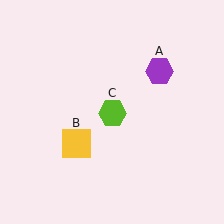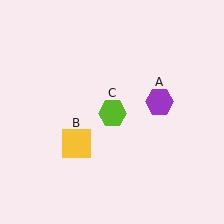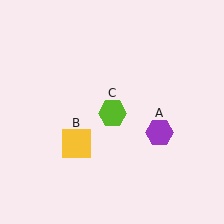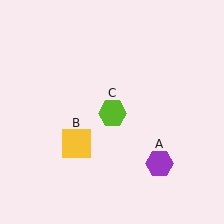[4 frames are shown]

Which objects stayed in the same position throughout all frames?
Yellow square (object B) and lime hexagon (object C) remained stationary.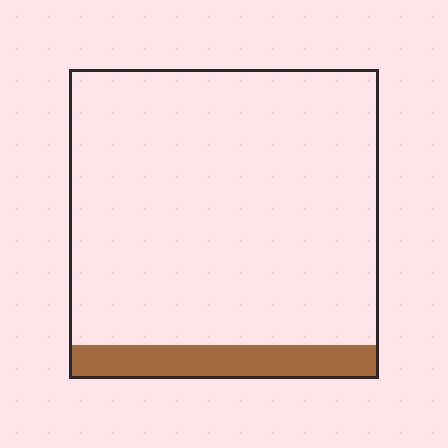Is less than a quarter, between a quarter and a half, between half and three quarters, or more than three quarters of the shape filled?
Less than a quarter.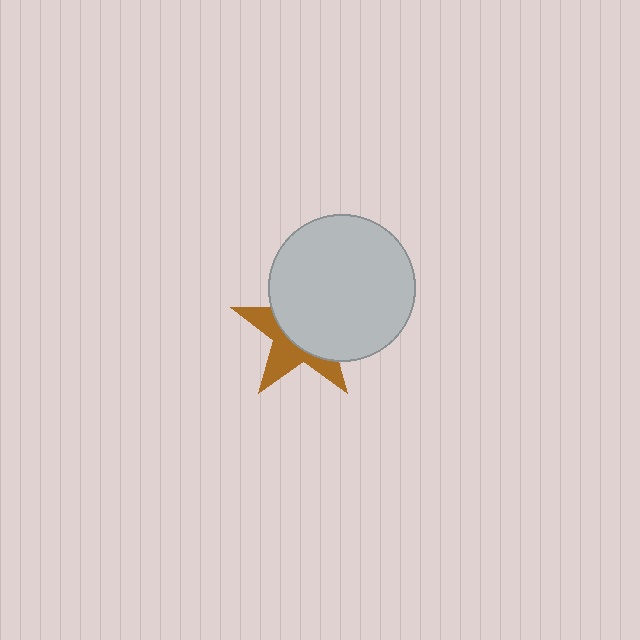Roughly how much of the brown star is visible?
A small part of it is visible (roughly 40%).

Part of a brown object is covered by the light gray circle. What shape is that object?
It is a star.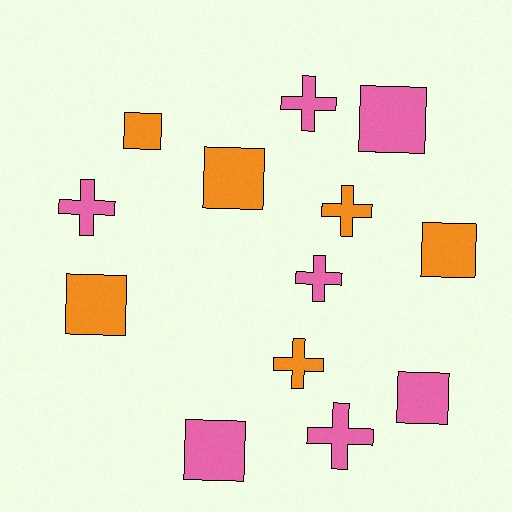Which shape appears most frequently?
Square, with 7 objects.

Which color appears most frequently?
Pink, with 7 objects.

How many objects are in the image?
There are 13 objects.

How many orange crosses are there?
There are 2 orange crosses.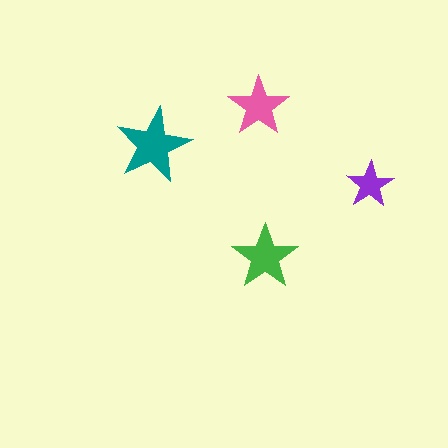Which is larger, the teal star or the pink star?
The teal one.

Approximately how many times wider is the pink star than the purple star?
About 1.5 times wider.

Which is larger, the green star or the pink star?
The green one.